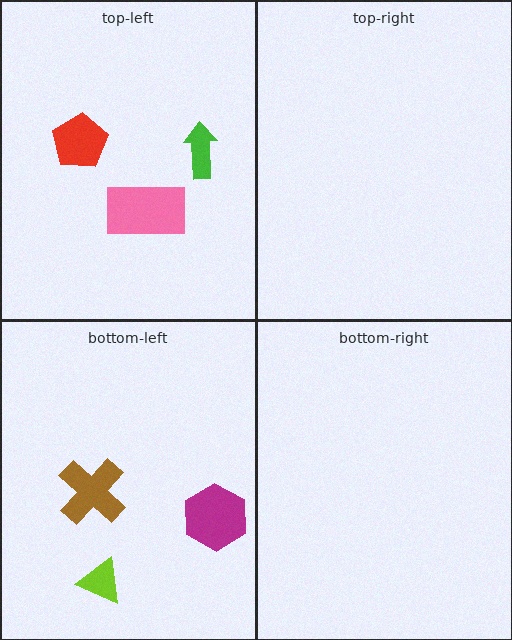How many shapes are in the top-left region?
3.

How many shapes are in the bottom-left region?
3.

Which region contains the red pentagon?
The top-left region.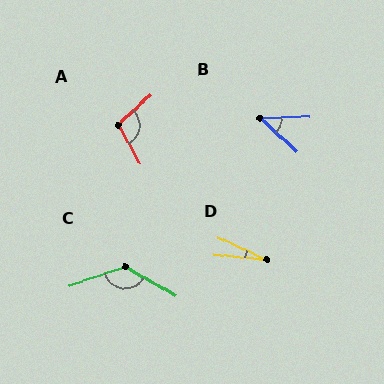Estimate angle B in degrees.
Approximately 43 degrees.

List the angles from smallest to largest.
D (19°), B (43°), A (103°), C (131°).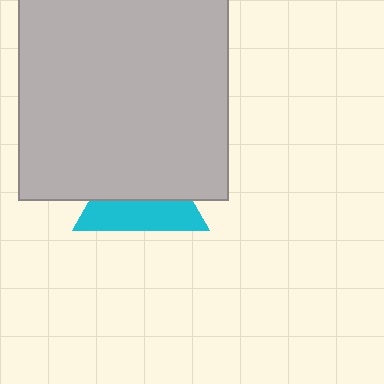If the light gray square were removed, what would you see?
You would see the complete cyan triangle.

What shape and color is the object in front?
The object in front is a light gray square.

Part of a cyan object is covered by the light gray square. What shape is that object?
It is a triangle.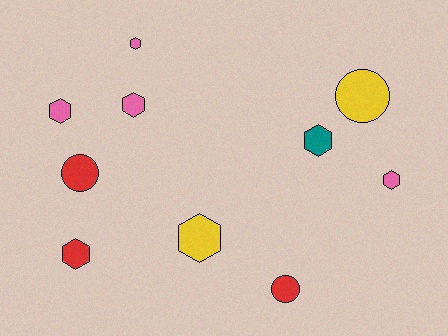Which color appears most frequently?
Pink, with 4 objects.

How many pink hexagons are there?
There are 4 pink hexagons.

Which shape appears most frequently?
Hexagon, with 7 objects.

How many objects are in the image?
There are 10 objects.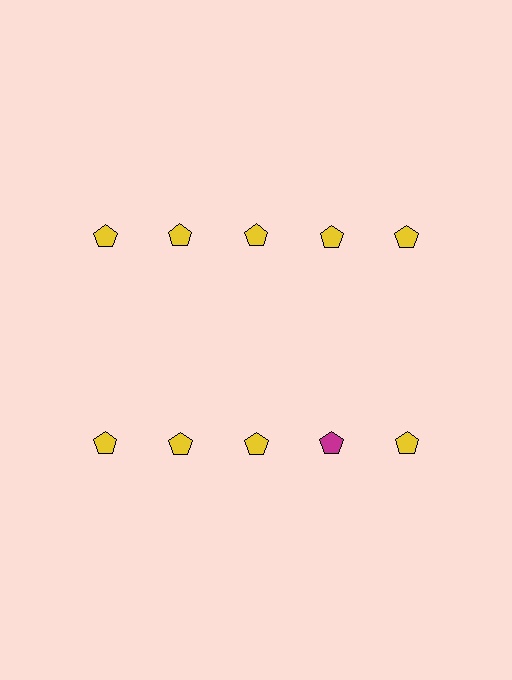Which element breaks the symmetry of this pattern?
The magenta pentagon in the second row, second from right column breaks the symmetry. All other shapes are yellow pentagons.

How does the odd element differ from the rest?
It has a different color: magenta instead of yellow.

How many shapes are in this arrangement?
There are 10 shapes arranged in a grid pattern.